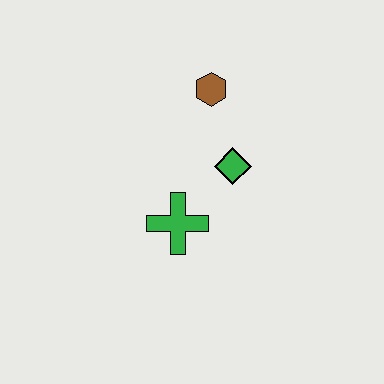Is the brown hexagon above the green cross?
Yes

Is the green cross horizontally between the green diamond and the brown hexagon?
No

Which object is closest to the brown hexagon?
The green diamond is closest to the brown hexagon.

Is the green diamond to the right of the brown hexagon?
Yes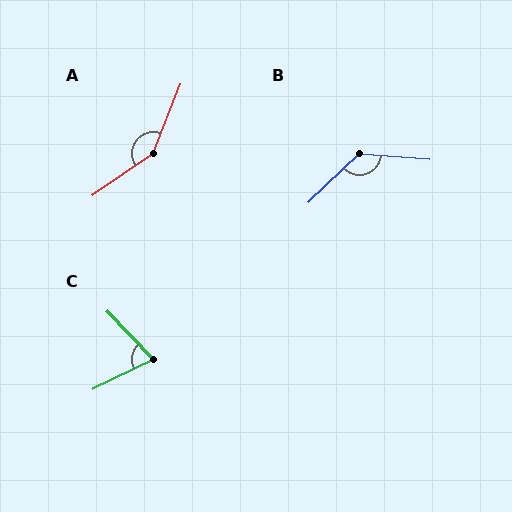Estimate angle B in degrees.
Approximately 132 degrees.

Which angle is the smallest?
C, at approximately 72 degrees.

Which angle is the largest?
A, at approximately 147 degrees.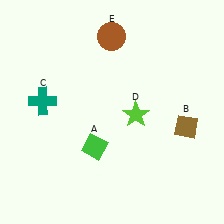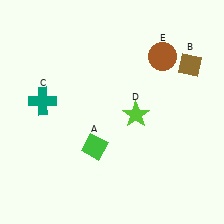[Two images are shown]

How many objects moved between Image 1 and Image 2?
2 objects moved between the two images.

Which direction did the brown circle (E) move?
The brown circle (E) moved right.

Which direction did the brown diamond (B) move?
The brown diamond (B) moved up.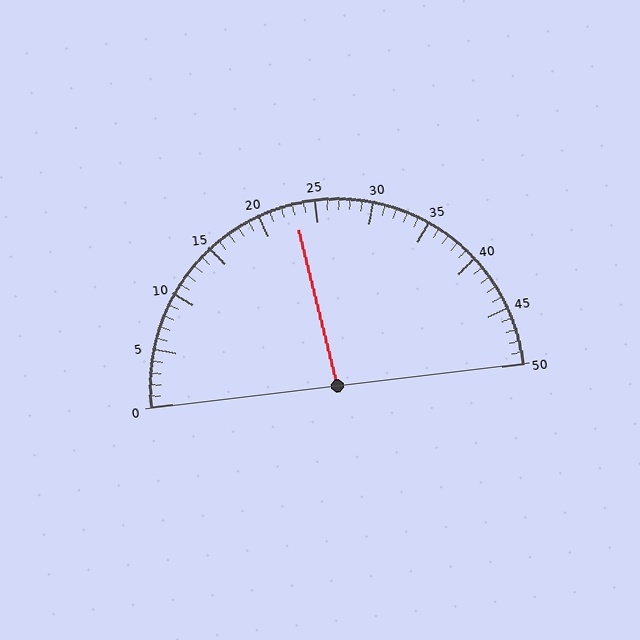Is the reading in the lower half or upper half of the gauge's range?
The reading is in the lower half of the range (0 to 50).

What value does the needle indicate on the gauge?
The needle indicates approximately 23.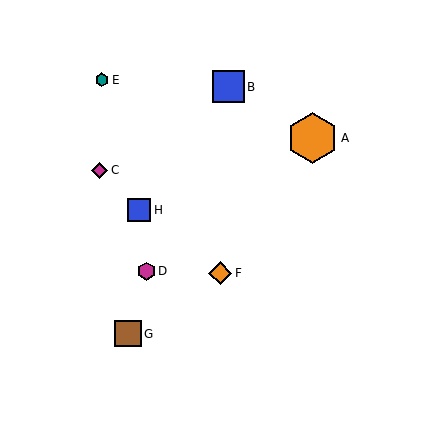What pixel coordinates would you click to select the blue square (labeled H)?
Click at (139, 210) to select the blue square H.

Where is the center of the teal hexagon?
The center of the teal hexagon is at (102, 80).